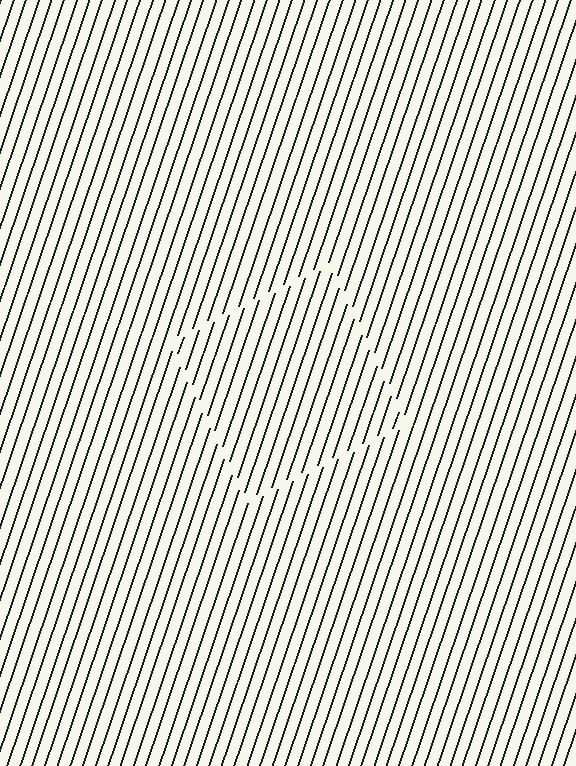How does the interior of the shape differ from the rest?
The interior of the shape contains the same grating, shifted by half a period — the contour is defined by the phase discontinuity where line-ends from the inner and outer gratings abut.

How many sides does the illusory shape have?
4 sides — the line-ends trace a square.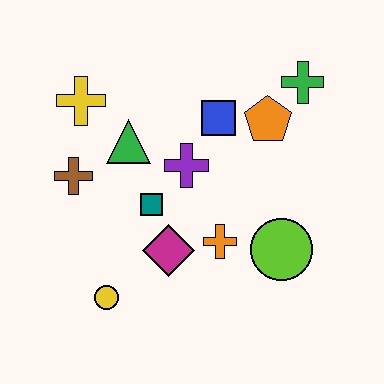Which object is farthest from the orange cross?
The yellow cross is farthest from the orange cross.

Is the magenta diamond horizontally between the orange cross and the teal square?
Yes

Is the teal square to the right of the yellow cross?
Yes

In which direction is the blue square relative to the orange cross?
The blue square is above the orange cross.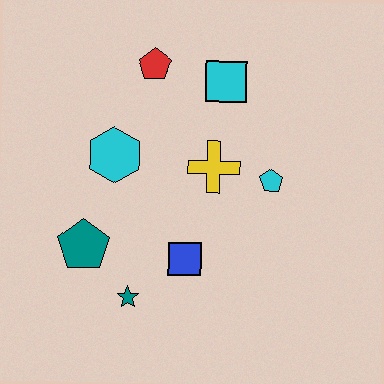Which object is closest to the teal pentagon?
The teal star is closest to the teal pentagon.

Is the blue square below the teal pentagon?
Yes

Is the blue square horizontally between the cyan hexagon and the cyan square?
Yes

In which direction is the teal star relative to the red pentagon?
The teal star is below the red pentagon.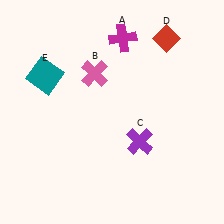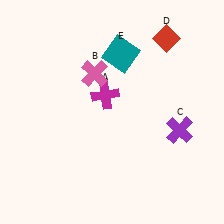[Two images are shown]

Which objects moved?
The objects that moved are: the magenta cross (A), the purple cross (C), the teal square (E).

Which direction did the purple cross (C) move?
The purple cross (C) moved right.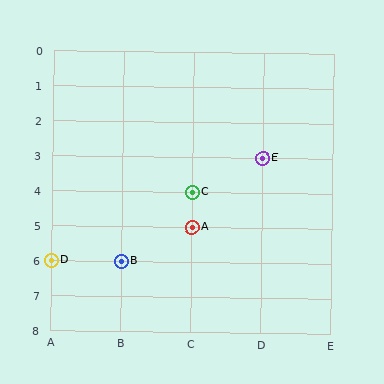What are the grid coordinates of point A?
Point A is at grid coordinates (C, 5).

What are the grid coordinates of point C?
Point C is at grid coordinates (C, 4).